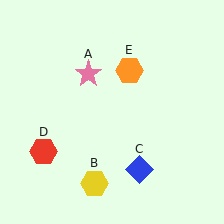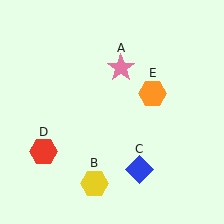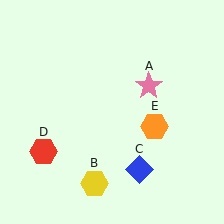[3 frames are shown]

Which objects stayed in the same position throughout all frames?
Yellow hexagon (object B) and blue diamond (object C) and red hexagon (object D) remained stationary.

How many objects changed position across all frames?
2 objects changed position: pink star (object A), orange hexagon (object E).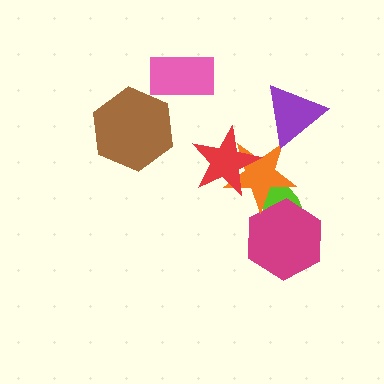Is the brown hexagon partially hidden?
No, no other shape covers it.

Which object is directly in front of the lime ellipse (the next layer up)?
The magenta hexagon is directly in front of the lime ellipse.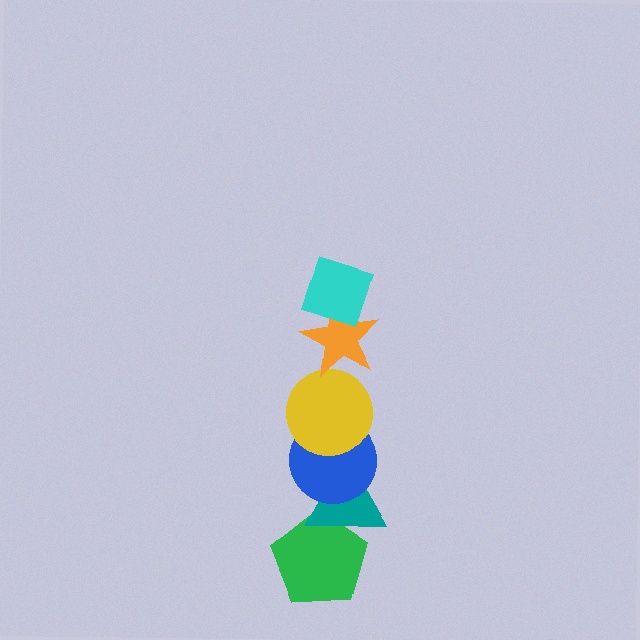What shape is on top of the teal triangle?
The blue circle is on top of the teal triangle.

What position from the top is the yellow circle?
The yellow circle is 3rd from the top.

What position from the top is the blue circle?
The blue circle is 4th from the top.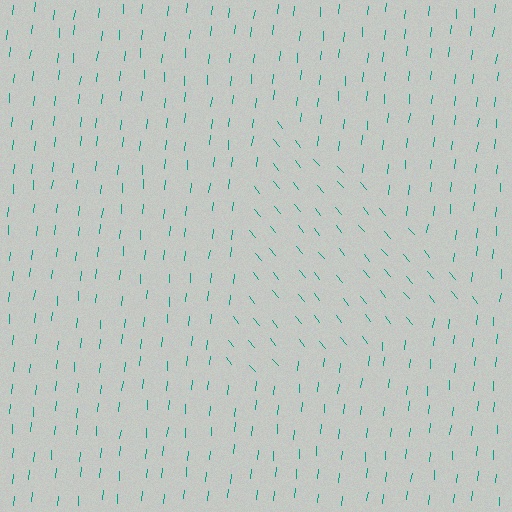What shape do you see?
I see a triangle.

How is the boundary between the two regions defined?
The boundary is defined purely by a change in line orientation (approximately 45 degrees difference). All lines are the same color and thickness.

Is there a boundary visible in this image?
Yes, there is a texture boundary formed by a change in line orientation.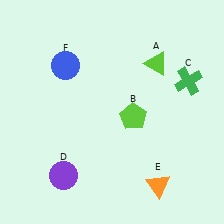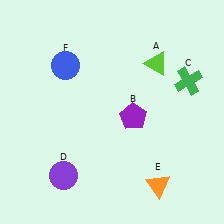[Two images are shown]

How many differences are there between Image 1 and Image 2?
There is 1 difference between the two images.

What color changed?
The pentagon (B) changed from lime in Image 1 to purple in Image 2.